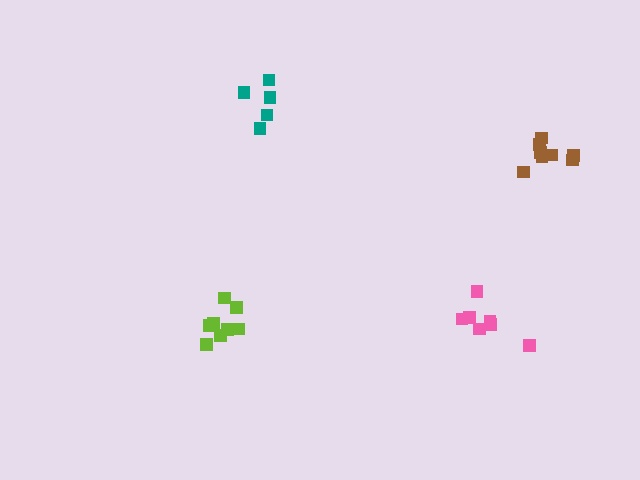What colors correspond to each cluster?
The clusters are colored: teal, brown, pink, lime.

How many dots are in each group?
Group 1: 5 dots, Group 2: 8 dots, Group 3: 7 dots, Group 4: 8 dots (28 total).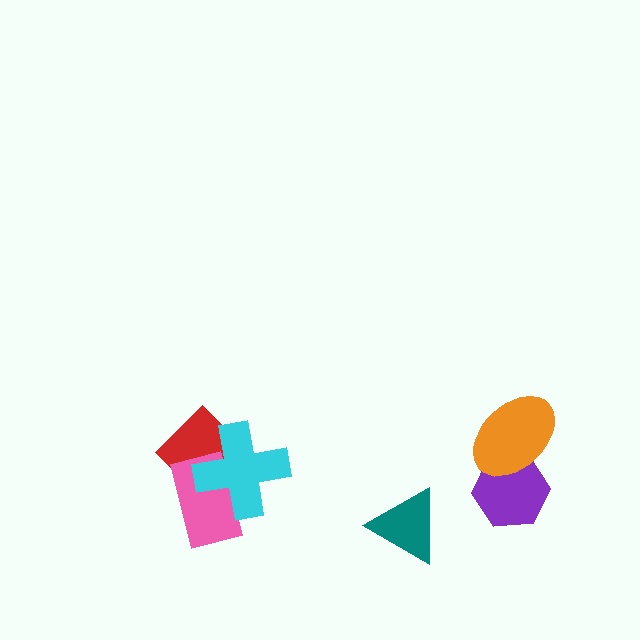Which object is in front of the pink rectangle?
The cyan cross is in front of the pink rectangle.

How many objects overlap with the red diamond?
2 objects overlap with the red diamond.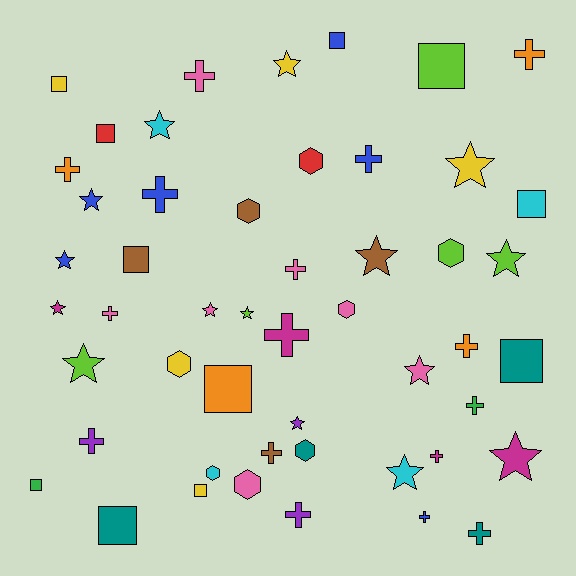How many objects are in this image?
There are 50 objects.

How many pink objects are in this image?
There are 7 pink objects.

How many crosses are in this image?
There are 16 crosses.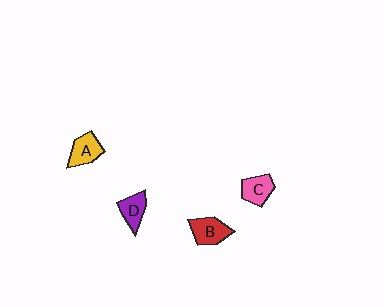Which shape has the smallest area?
Shape D (purple).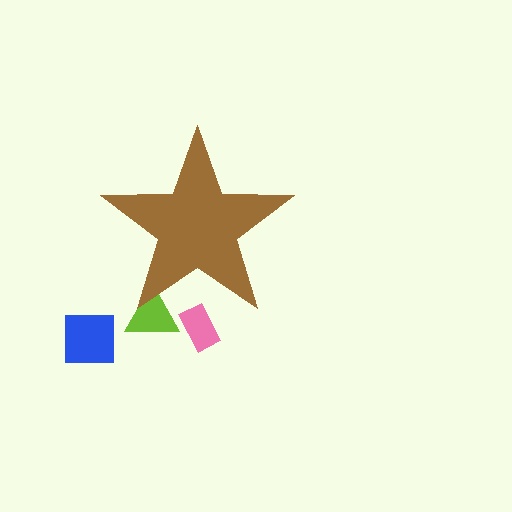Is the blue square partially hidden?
No, the blue square is fully visible.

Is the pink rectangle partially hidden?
Yes, the pink rectangle is partially hidden behind the brown star.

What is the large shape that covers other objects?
A brown star.